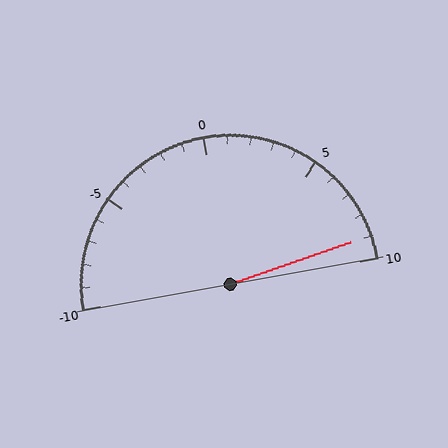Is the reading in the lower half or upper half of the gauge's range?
The reading is in the upper half of the range (-10 to 10).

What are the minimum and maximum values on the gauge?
The gauge ranges from -10 to 10.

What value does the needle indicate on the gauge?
The needle indicates approximately 9.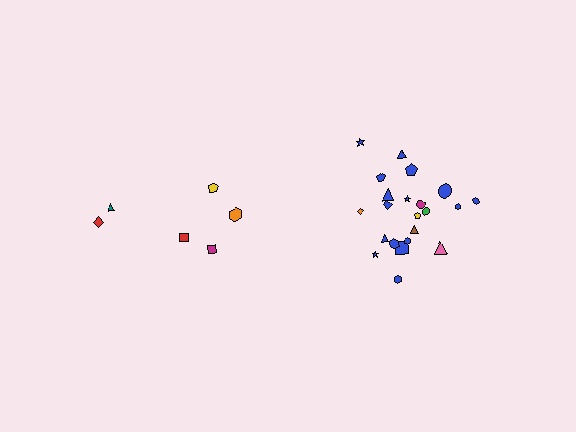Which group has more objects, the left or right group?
The right group.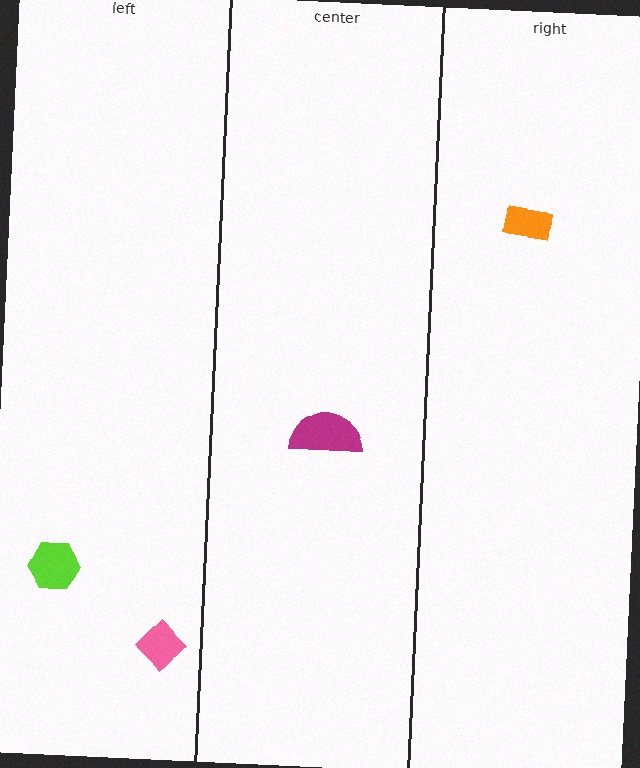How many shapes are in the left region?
2.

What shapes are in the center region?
The magenta semicircle.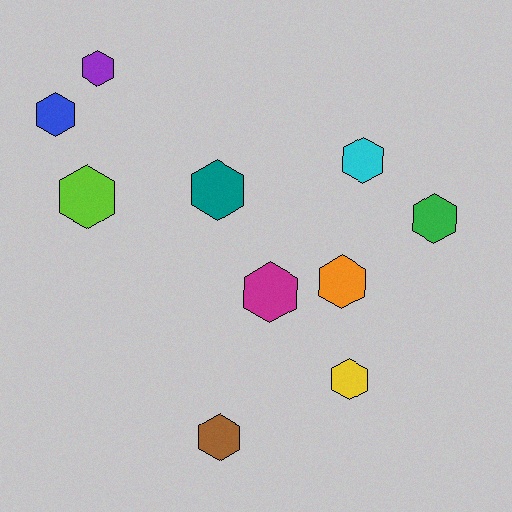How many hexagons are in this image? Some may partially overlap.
There are 10 hexagons.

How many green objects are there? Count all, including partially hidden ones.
There is 1 green object.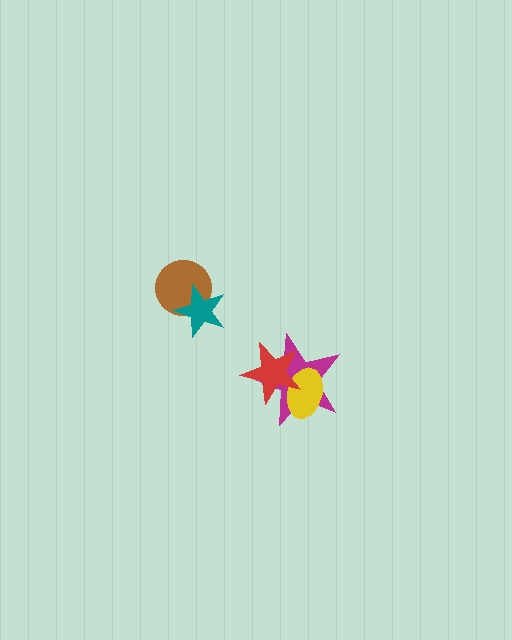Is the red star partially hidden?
No, no other shape covers it.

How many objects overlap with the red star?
2 objects overlap with the red star.